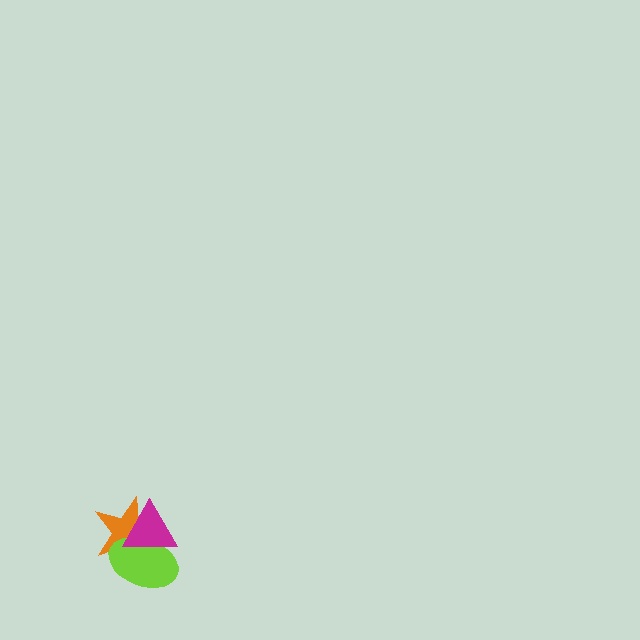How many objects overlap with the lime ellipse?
2 objects overlap with the lime ellipse.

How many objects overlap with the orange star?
2 objects overlap with the orange star.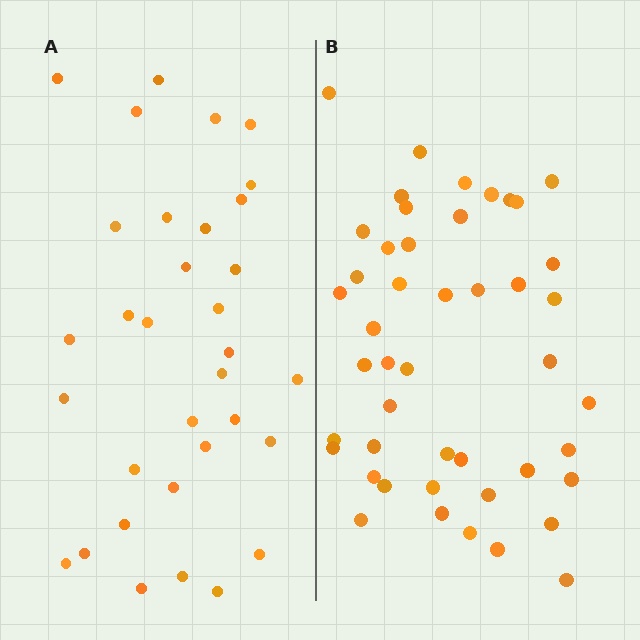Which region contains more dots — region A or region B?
Region B (the right region) has more dots.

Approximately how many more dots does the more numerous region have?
Region B has approximately 15 more dots than region A.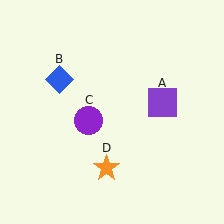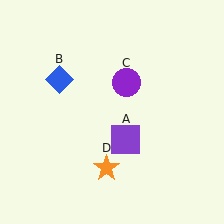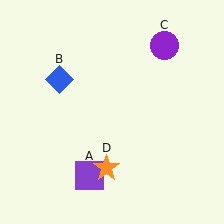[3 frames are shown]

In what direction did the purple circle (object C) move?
The purple circle (object C) moved up and to the right.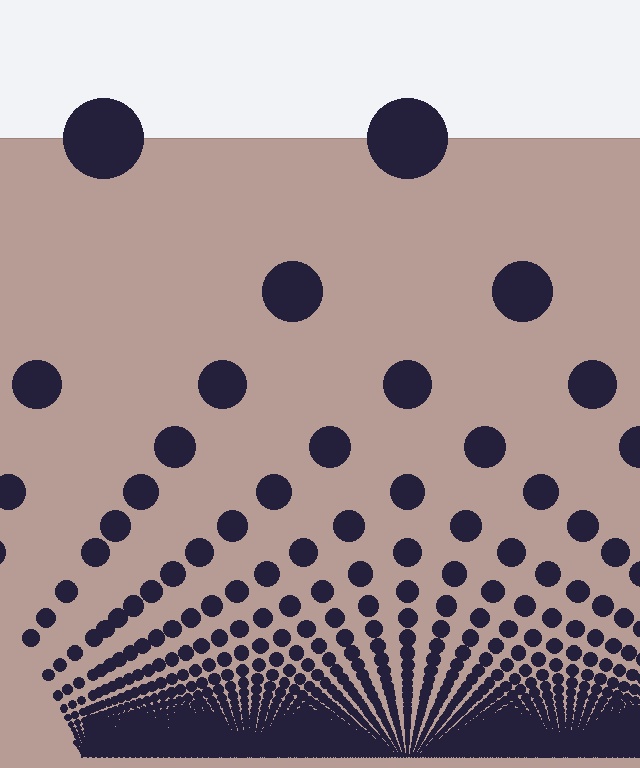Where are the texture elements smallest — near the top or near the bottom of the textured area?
Near the bottom.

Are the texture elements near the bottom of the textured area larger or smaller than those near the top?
Smaller. The gradient is inverted — elements near the bottom are smaller and denser.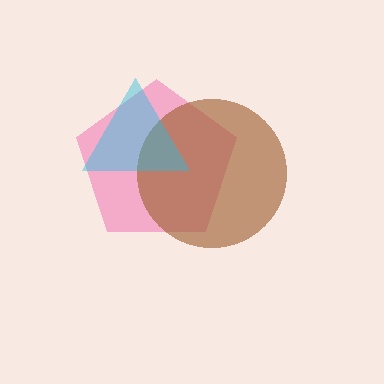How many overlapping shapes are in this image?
There are 3 overlapping shapes in the image.